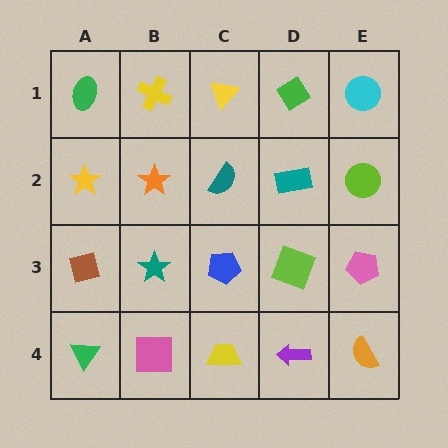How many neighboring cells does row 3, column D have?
4.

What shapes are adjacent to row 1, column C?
A teal semicircle (row 2, column C), a yellow cross (row 1, column B), a green diamond (row 1, column D).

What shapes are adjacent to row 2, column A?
A green ellipse (row 1, column A), a brown square (row 3, column A), an orange star (row 2, column B).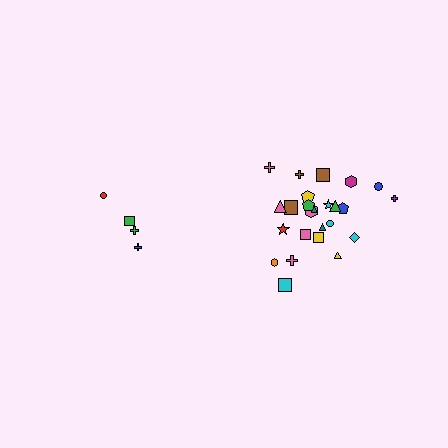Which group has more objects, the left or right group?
The right group.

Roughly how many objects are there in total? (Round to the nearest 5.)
Roughly 30 objects in total.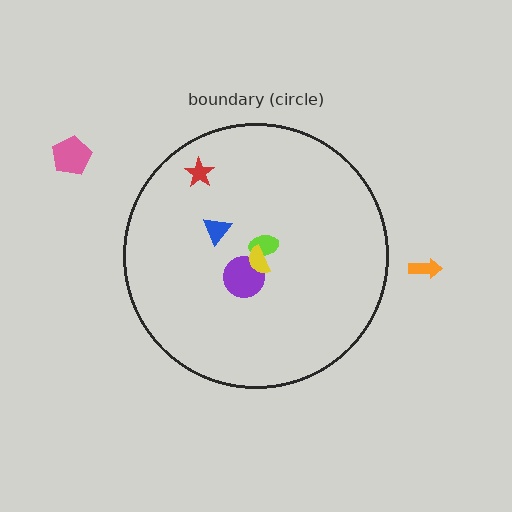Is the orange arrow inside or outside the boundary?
Outside.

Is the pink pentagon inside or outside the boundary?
Outside.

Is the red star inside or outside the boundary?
Inside.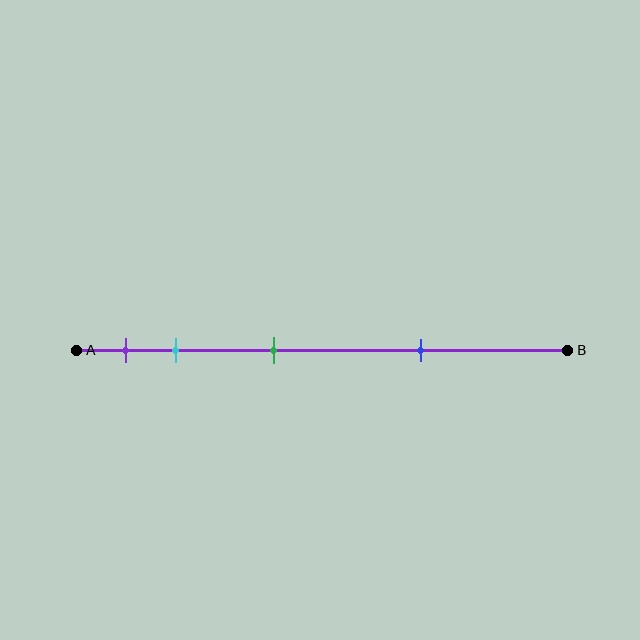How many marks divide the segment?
There are 4 marks dividing the segment.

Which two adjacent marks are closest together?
The purple and cyan marks are the closest adjacent pair.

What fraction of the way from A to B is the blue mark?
The blue mark is approximately 70% (0.7) of the way from A to B.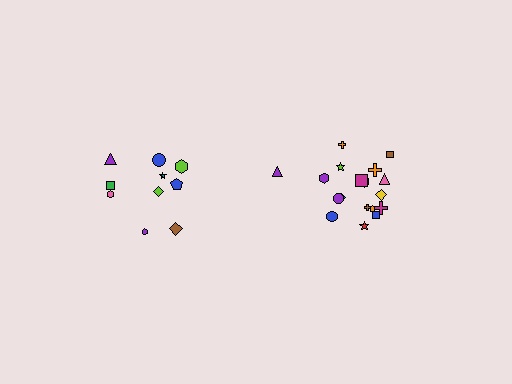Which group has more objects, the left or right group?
The right group.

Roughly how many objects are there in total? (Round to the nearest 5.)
Roughly 30 objects in total.